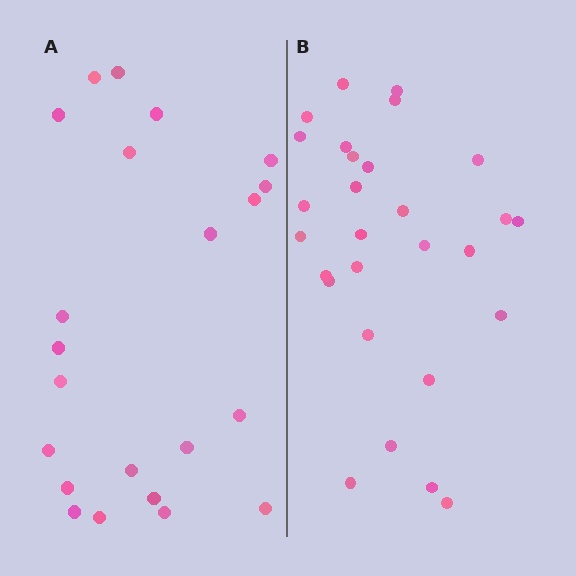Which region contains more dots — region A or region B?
Region B (the right region) has more dots.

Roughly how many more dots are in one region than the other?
Region B has about 6 more dots than region A.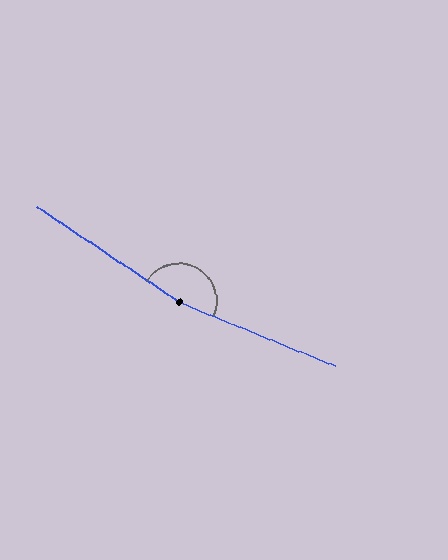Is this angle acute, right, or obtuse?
It is obtuse.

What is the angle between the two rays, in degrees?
Approximately 168 degrees.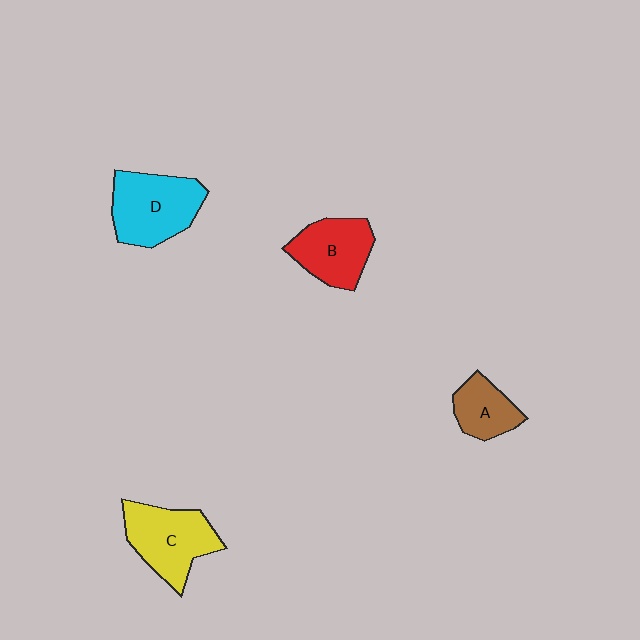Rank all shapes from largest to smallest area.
From largest to smallest: D (cyan), C (yellow), B (red), A (brown).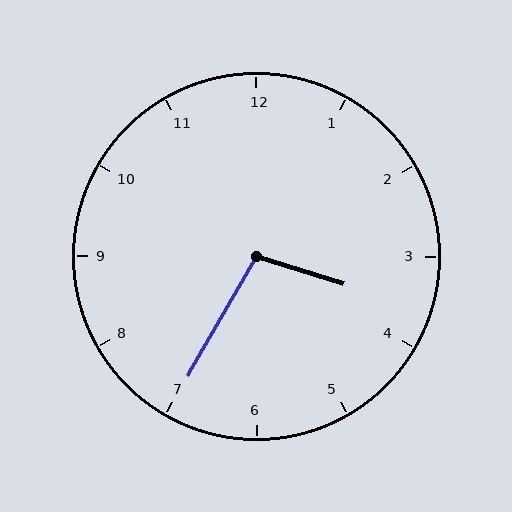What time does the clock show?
3:35.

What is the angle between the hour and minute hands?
Approximately 102 degrees.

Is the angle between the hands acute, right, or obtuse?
It is obtuse.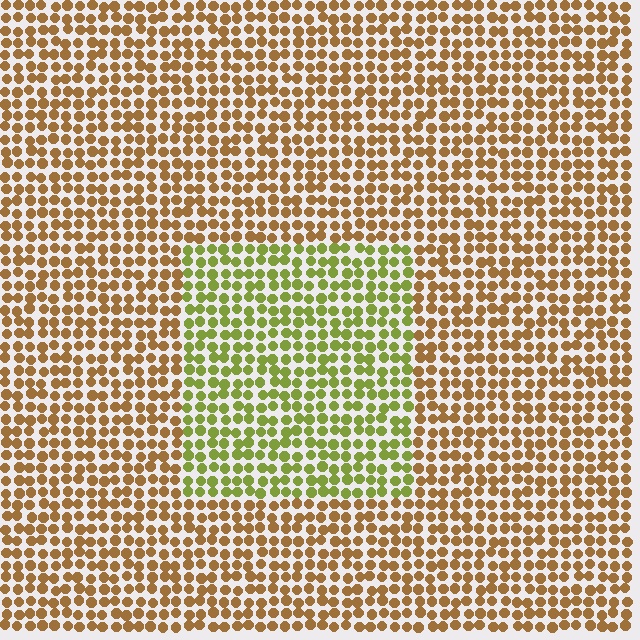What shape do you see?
I see a rectangle.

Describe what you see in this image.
The image is filled with small brown elements in a uniform arrangement. A rectangle-shaped region is visible where the elements are tinted to a slightly different hue, forming a subtle color boundary.